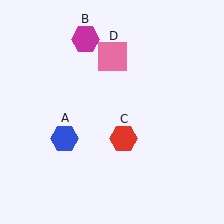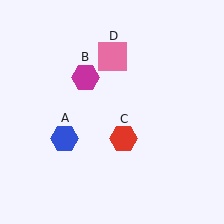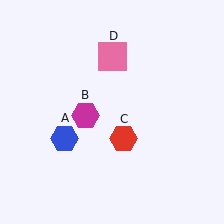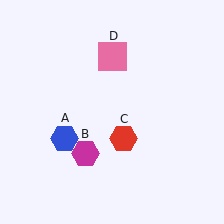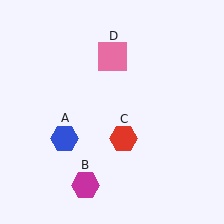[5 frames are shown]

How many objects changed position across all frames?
1 object changed position: magenta hexagon (object B).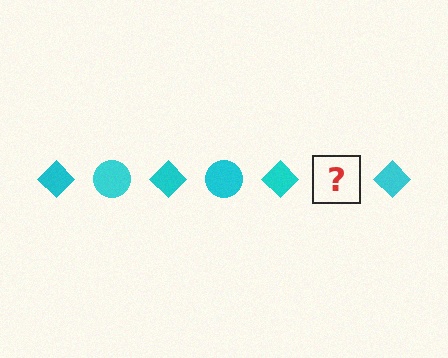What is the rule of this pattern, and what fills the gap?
The rule is that the pattern cycles through diamond, circle shapes in cyan. The gap should be filled with a cyan circle.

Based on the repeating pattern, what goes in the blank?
The blank should be a cyan circle.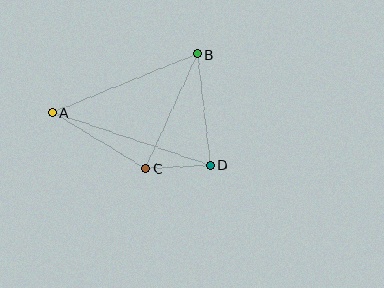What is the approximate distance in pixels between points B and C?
The distance between B and C is approximately 125 pixels.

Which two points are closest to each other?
Points C and D are closest to each other.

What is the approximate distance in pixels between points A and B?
The distance between A and B is approximately 156 pixels.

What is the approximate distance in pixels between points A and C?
The distance between A and C is approximately 108 pixels.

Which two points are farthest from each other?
Points A and D are farthest from each other.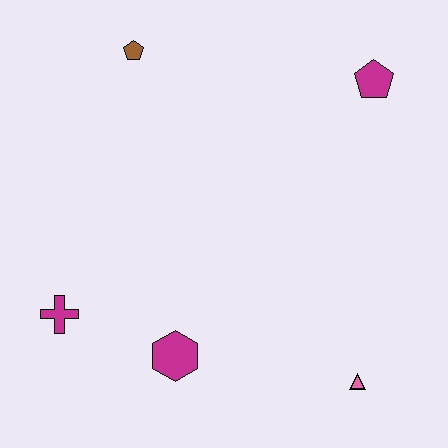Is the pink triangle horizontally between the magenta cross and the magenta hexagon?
No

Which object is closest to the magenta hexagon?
The magenta cross is closest to the magenta hexagon.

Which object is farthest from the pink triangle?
The brown pentagon is farthest from the pink triangle.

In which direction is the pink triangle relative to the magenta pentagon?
The pink triangle is below the magenta pentagon.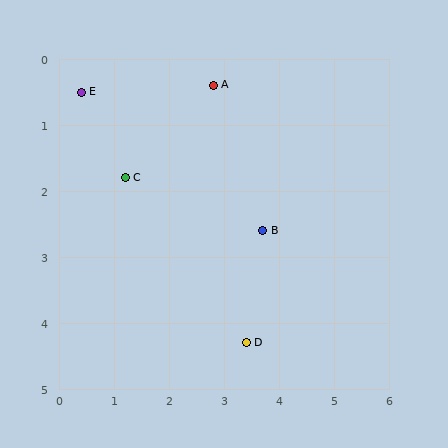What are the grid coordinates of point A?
Point A is at approximately (2.8, 0.4).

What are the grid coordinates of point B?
Point B is at approximately (3.7, 2.6).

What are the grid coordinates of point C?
Point C is at approximately (1.2, 1.8).